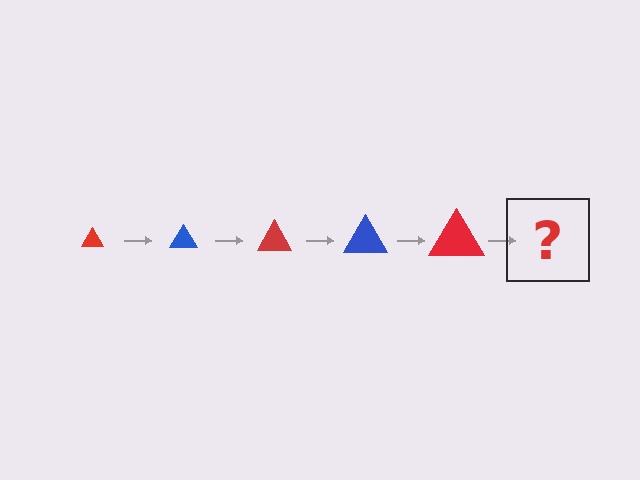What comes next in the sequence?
The next element should be a blue triangle, larger than the previous one.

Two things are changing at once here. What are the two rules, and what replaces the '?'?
The two rules are that the triangle grows larger each step and the color cycles through red and blue. The '?' should be a blue triangle, larger than the previous one.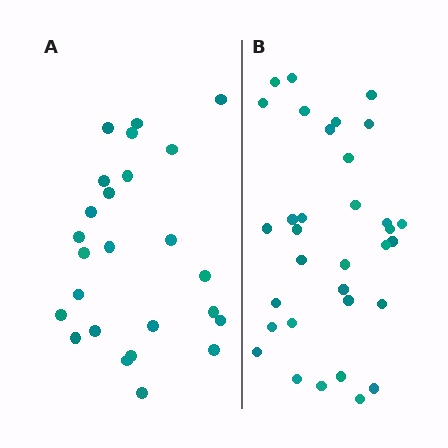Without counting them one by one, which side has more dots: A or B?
Region B (the right region) has more dots.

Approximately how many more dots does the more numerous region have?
Region B has roughly 8 or so more dots than region A.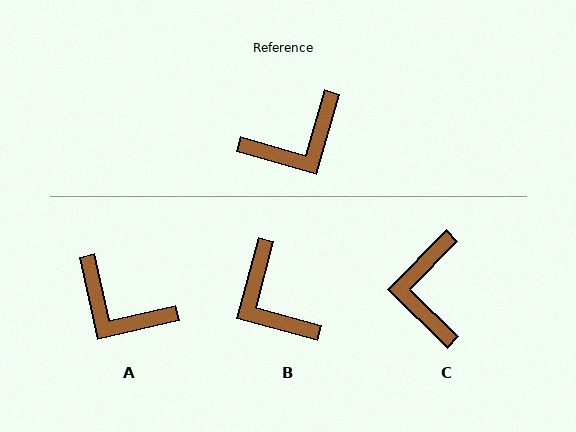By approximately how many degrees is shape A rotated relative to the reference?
Approximately 61 degrees clockwise.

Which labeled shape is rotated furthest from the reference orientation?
C, about 119 degrees away.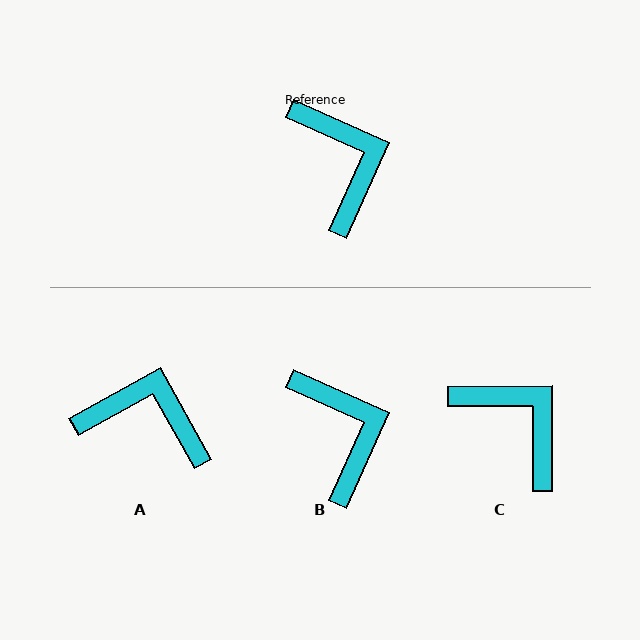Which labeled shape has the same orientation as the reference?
B.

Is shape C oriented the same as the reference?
No, it is off by about 24 degrees.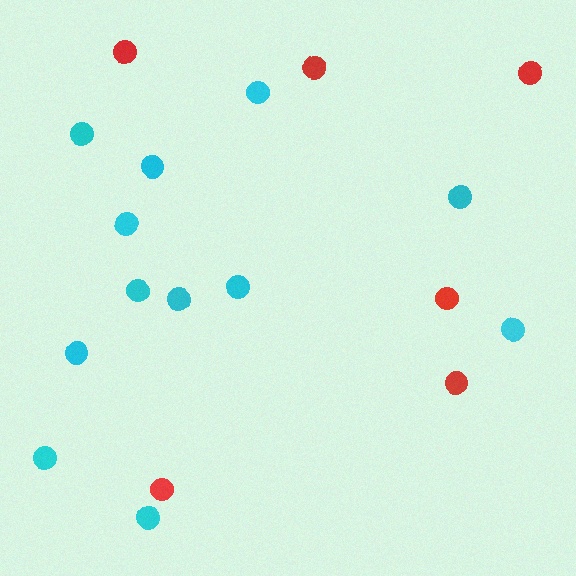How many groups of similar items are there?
There are 2 groups: one group of cyan circles (12) and one group of red circles (6).